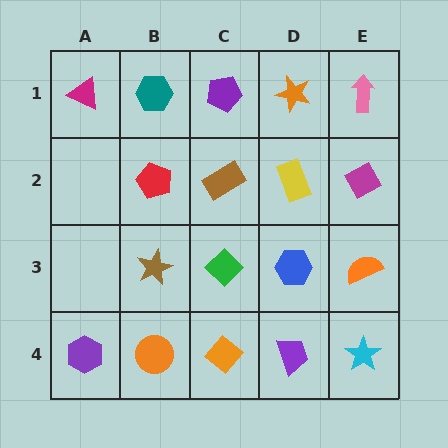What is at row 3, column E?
An orange semicircle.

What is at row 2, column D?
A yellow rectangle.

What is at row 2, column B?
A red pentagon.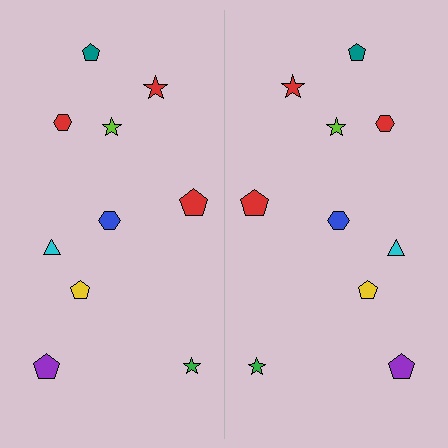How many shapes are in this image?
There are 20 shapes in this image.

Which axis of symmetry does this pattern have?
The pattern has a vertical axis of symmetry running through the center of the image.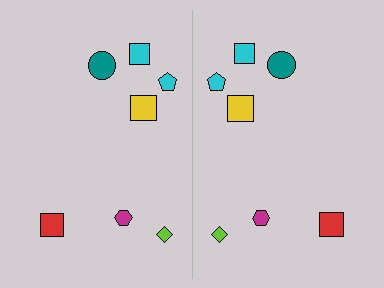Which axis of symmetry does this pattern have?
The pattern has a vertical axis of symmetry running through the center of the image.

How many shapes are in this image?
There are 14 shapes in this image.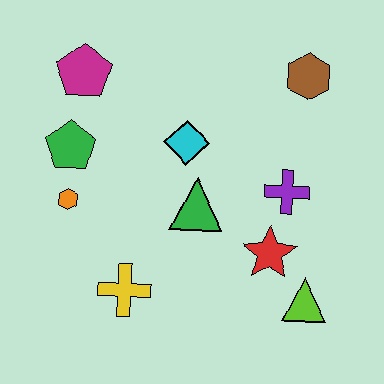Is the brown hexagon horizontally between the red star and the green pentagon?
No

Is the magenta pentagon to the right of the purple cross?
No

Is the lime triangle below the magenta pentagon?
Yes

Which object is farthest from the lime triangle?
The magenta pentagon is farthest from the lime triangle.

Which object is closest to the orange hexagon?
The green pentagon is closest to the orange hexagon.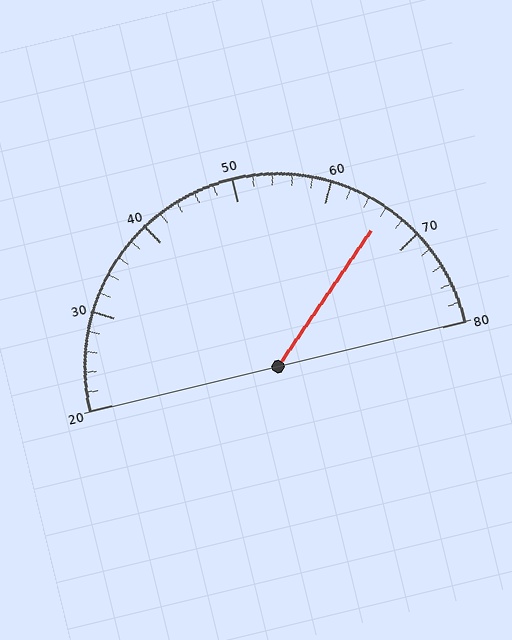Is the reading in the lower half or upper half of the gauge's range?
The reading is in the upper half of the range (20 to 80).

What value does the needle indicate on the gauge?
The needle indicates approximately 66.